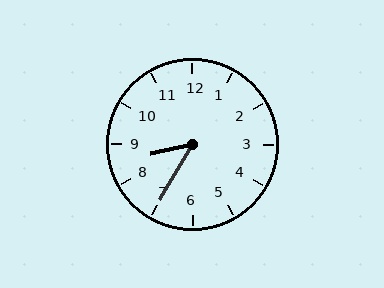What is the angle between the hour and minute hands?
Approximately 48 degrees.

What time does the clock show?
8:35.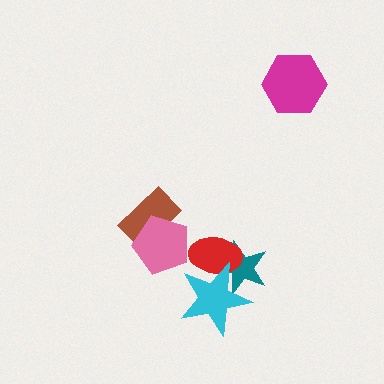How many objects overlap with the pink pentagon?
1 object overlaps with the pink pentagon.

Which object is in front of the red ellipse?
The cyan star is in front of the red ellipse.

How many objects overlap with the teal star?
2 objects overlap with the teal star.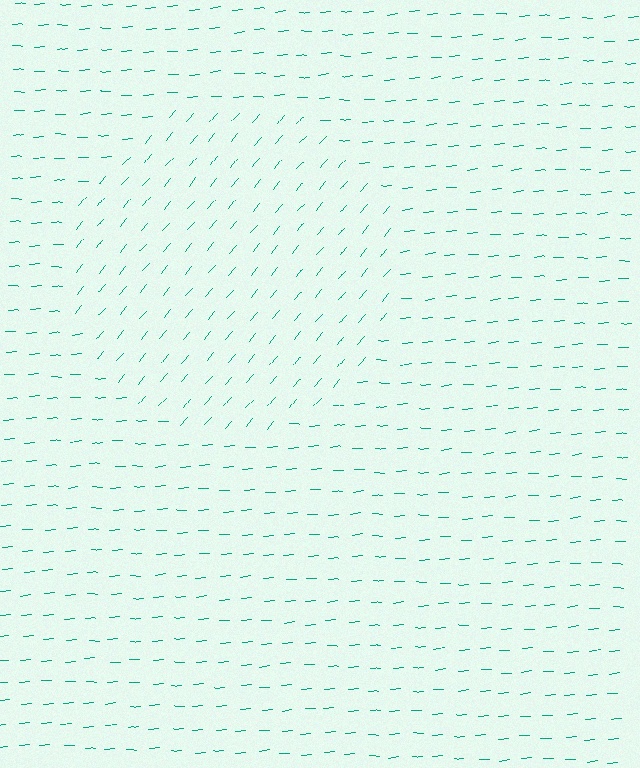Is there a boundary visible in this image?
Yes, there is a texture boundary formed by a change in line orientation.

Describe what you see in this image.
The image is filled with small teal line segments. A circle region in the image has lines oriented differently from the surrounding lines, creating a visible texture boundary.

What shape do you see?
I see a circle.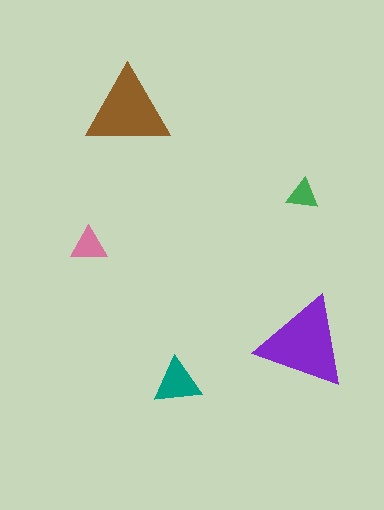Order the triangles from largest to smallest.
the purple one, the brown one, the teal one, the pink one, the green one.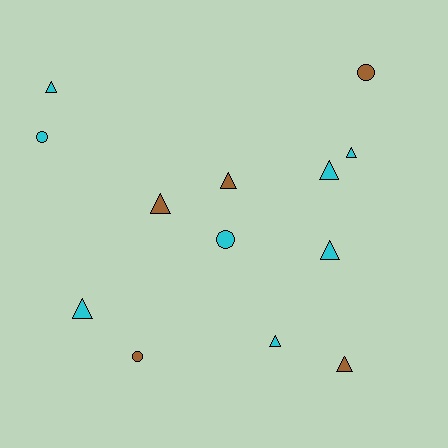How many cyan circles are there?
There are 2 cyan circles.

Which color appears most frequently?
Cyan, with 8 objects.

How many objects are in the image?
There are 13 objects.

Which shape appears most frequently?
Triangle, with 9 objects.